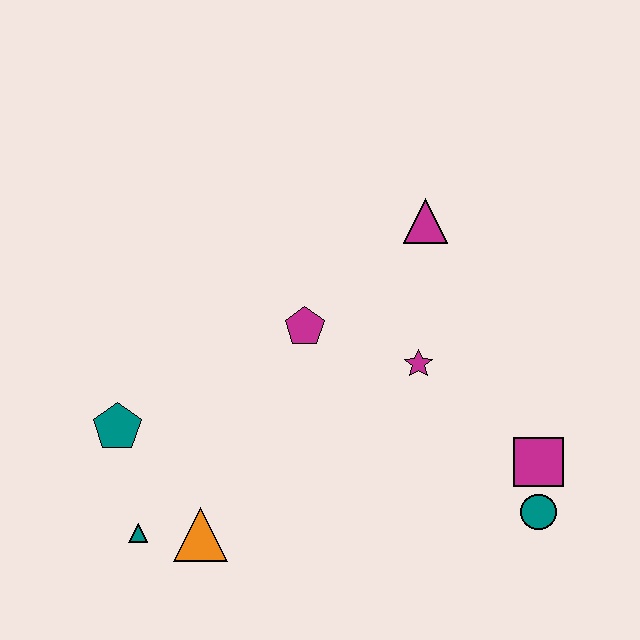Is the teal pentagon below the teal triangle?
No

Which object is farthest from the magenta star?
The teal triangle is farthest from the magenta star.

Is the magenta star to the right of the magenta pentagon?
Yes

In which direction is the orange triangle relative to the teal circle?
The orange triangle is to the left of the teal circle.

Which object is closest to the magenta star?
The magenta pentagon is closest to the magenta star.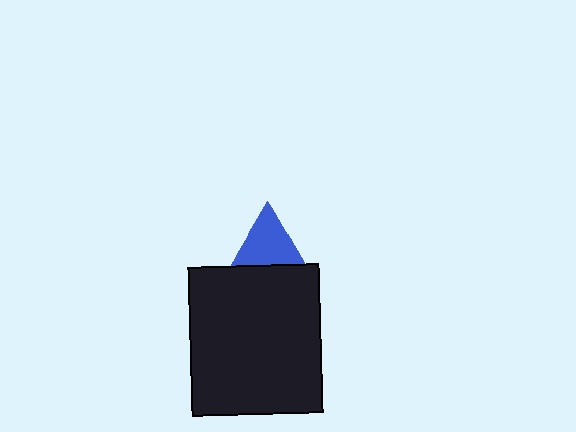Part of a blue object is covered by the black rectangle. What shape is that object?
It is a triangle.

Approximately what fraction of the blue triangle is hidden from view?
Roughly 33% of the blue triangle is hidden behind the black rectangle.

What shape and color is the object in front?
The object in front is a black rectangle.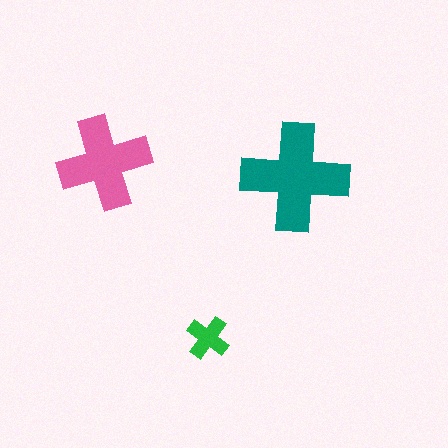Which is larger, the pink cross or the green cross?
The pink one.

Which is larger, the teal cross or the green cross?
The teal one.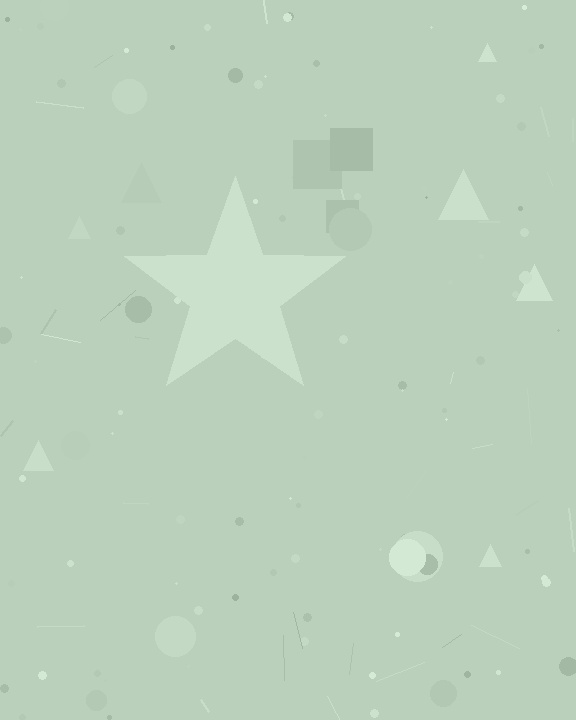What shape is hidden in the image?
A star is hidden in the image.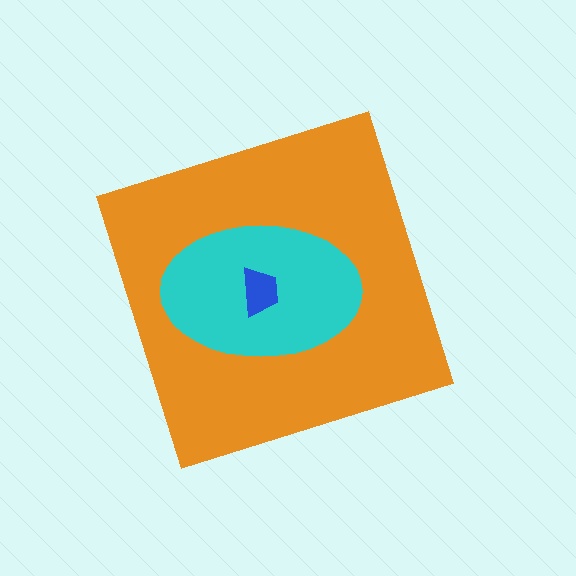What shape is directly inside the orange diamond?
The cyan ellipse.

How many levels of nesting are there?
3.